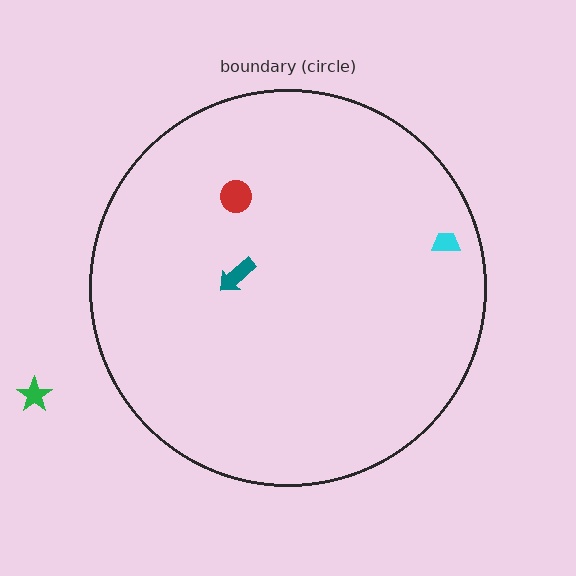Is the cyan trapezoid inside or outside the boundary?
Inside.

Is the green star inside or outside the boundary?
Outside.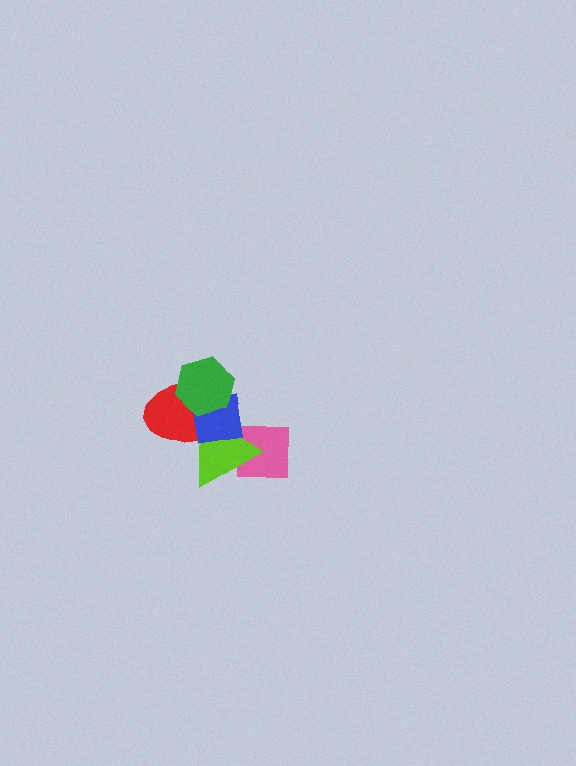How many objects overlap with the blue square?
3 objects overlap with the blue square.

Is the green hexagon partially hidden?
No, no other shape covers it.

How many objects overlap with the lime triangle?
3 objects overlap with the lime triangle.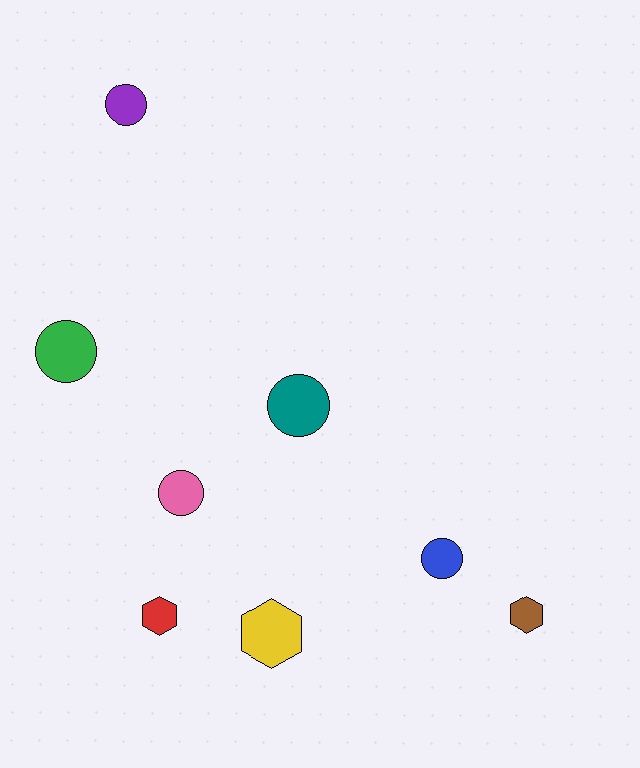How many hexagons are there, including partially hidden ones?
There are 3 hexagons.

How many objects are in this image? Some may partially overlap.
There are 8 objects.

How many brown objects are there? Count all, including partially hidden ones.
There is 1 brown object.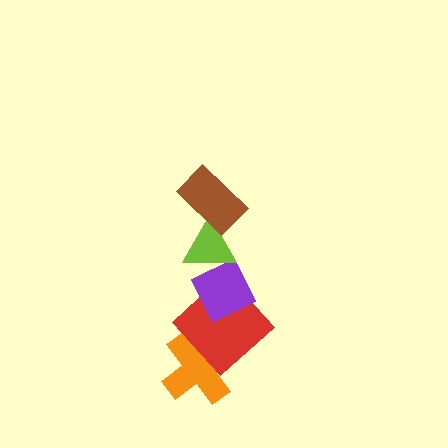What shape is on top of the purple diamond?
The lime triangle is on top of the purple diamond.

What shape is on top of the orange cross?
The red diamond is on top of the orange cross.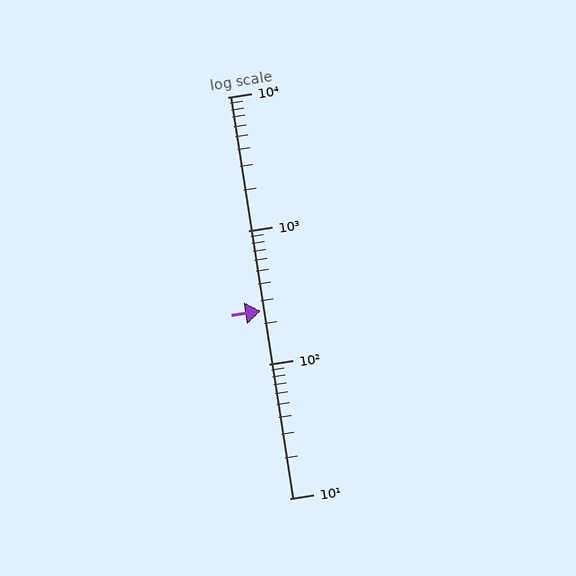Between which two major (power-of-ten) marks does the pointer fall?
The pointer is between 100 and 1000.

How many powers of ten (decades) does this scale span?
The scale spans 3 decades, from 10 to 10000.